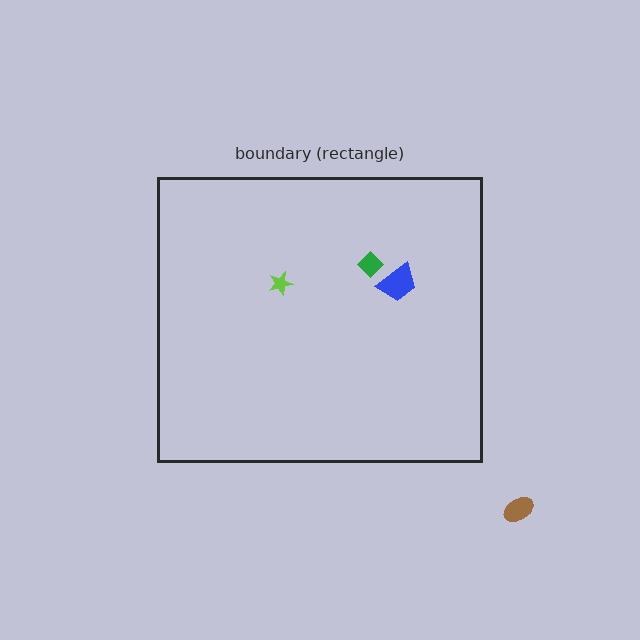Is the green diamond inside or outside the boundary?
Inside.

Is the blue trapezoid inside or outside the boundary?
Inside.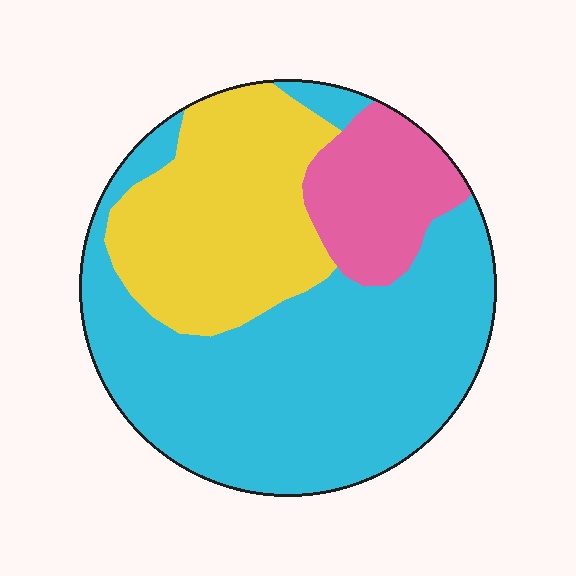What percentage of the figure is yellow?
Yellow covers around 30% of the figure.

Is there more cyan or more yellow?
Cyan.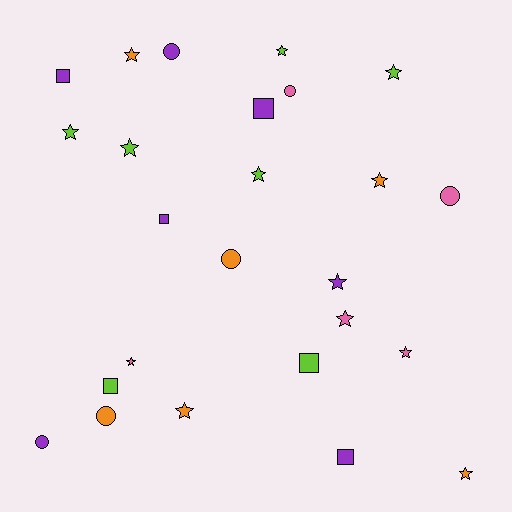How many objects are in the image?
There are 25 objects.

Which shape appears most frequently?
Star, with 13 objects.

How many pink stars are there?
There are 3 pink stars.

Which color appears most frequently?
Purple, with 7 objects.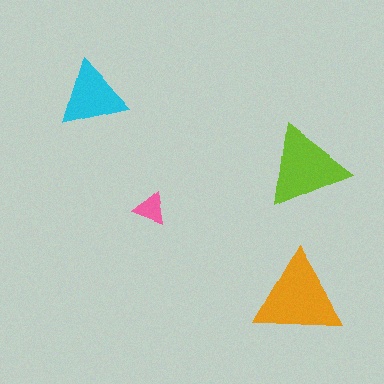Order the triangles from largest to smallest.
the orange one, the lime one, the cyan one, the pink one.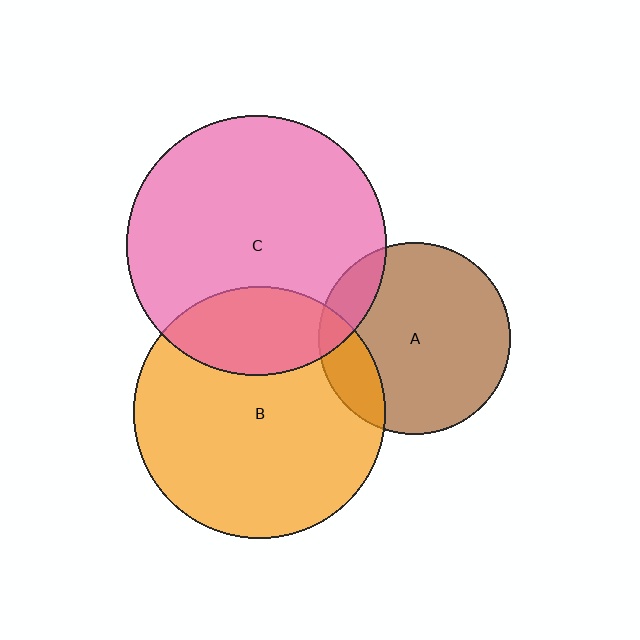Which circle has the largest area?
Circle C (pink).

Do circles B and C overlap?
Yes.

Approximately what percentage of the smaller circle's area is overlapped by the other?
Approximately 25%.